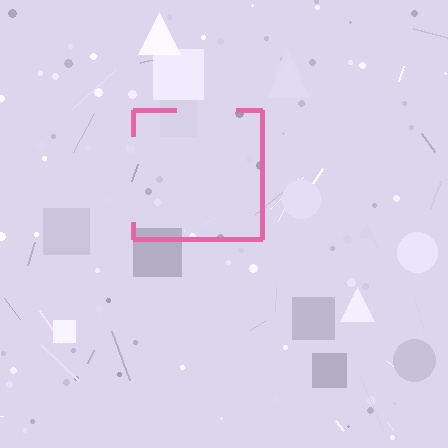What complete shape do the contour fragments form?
The contour fragments form a square.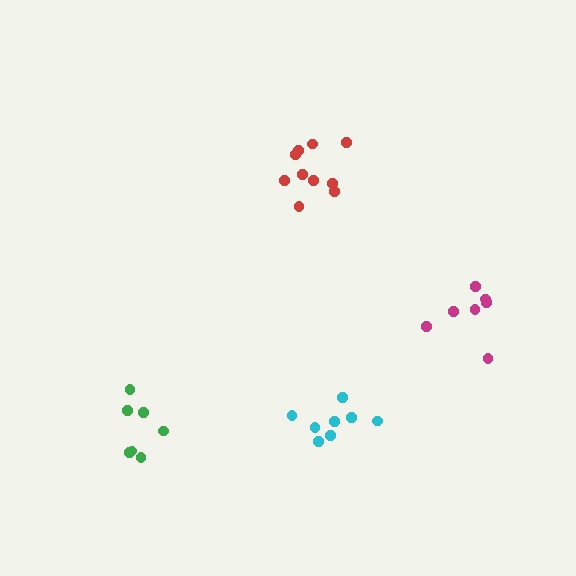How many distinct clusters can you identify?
There are 4 distinct clusters.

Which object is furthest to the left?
The green cluster is leftmost.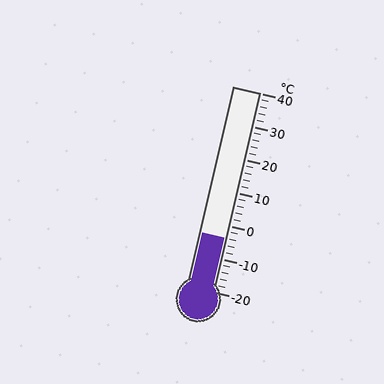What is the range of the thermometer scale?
The thermometer scale ranges from -20°C to 40°C.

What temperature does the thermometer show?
The thermometer shows approximately -4°C.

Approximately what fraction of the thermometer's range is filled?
The thermometer is filled to approximately 25% of its range.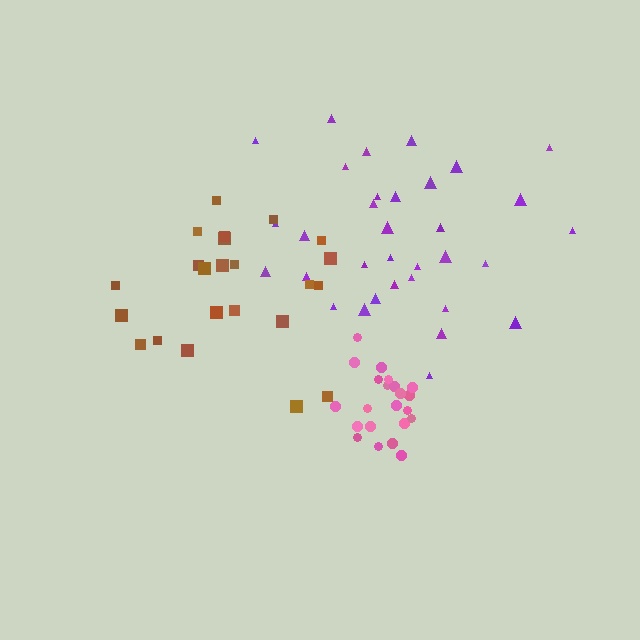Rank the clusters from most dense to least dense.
pink, purple, brown.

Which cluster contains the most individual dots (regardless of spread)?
Purple (33).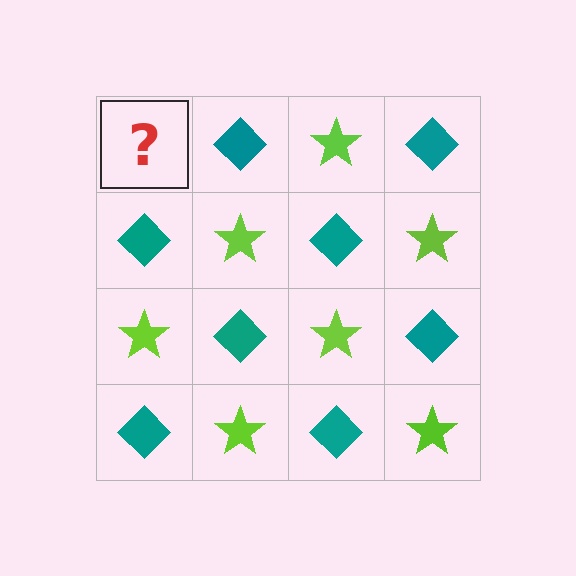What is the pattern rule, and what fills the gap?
The rule is that it alternates lime star and teal diamond in a checkerboard pattern. The gap should be filled with a lime star.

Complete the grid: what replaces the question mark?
The question mark should be replaced with a lime star.